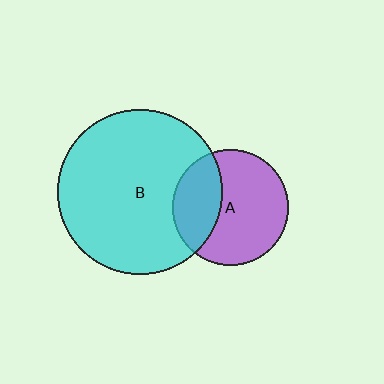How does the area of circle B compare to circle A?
Approximately 2.0 times.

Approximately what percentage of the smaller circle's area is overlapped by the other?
Approximately 35%.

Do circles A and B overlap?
Yes.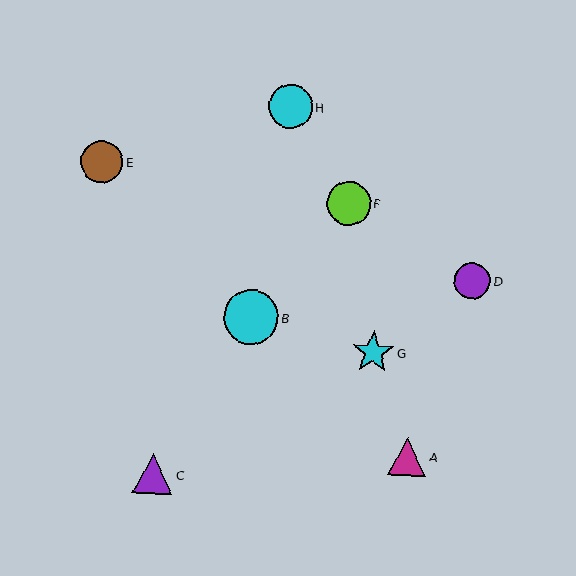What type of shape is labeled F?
Shape F is a lime circle.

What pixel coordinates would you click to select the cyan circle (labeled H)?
Click at (291, 107) to select the cyan circle H.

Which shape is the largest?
The cyan circle (labeled B) is the largest.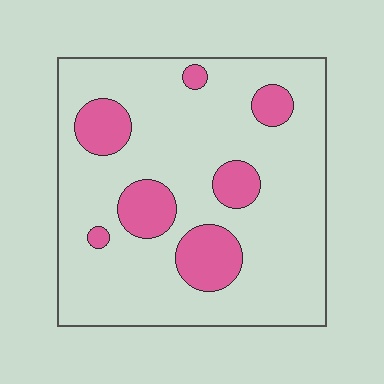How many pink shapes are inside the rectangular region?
7.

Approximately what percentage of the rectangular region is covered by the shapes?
Approximately 20%.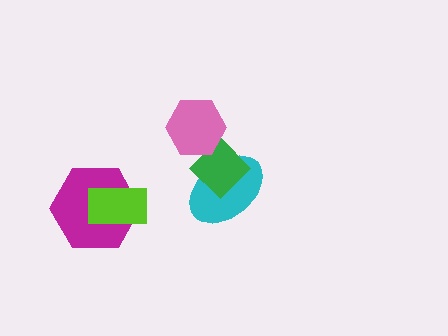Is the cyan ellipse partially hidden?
Yes, it is partially covered by another shape.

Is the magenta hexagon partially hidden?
Yes, it is partially covered by another shape.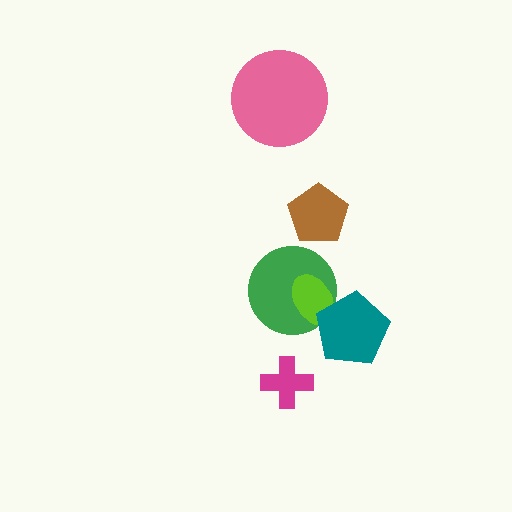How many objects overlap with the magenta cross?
0 objects overlap with the magenta cross.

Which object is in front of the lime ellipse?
The teal pentagon is in front of the lime ellipse.